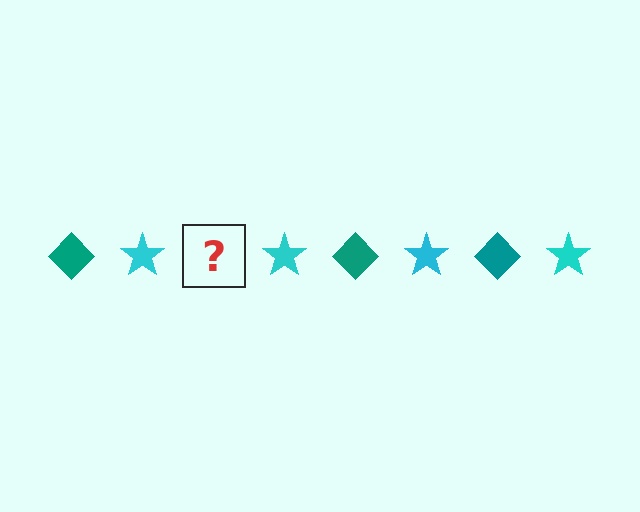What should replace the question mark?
The question mark should be replaced with a teal diamond.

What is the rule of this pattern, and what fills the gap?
The rule is that the pattern alternates between teal diamond and cyan star. The gap should be filled with a teal diamond.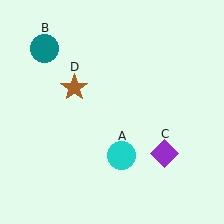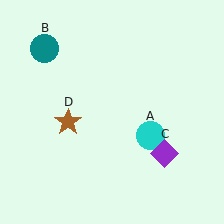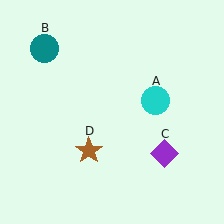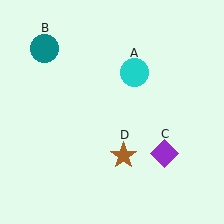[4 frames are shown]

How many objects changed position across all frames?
2 objects changed position: cyan circle (object A), brown star (object D).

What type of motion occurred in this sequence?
The cyan circle (object A), brown star (object D) rotated counterclockwise around the center of the scene.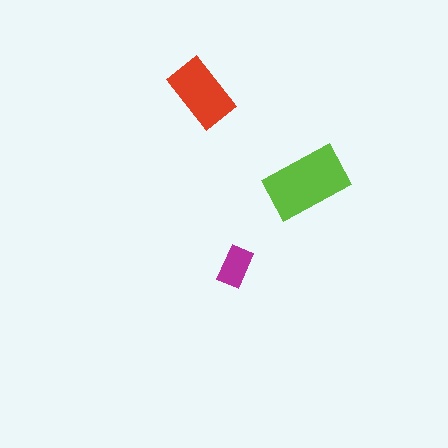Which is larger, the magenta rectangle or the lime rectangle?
The lime one.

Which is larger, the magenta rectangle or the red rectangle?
The red one.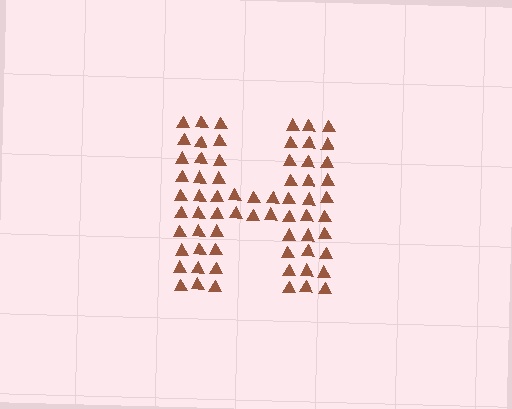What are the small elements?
The small elements are triangles.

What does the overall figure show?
The overall figure shows the letter H.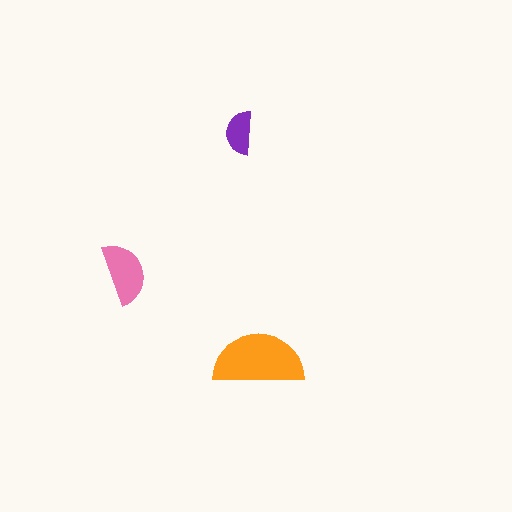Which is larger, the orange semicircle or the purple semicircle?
The orange one.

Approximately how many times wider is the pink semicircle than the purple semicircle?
About 1.5 times wider.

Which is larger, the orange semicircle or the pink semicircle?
The orange one.